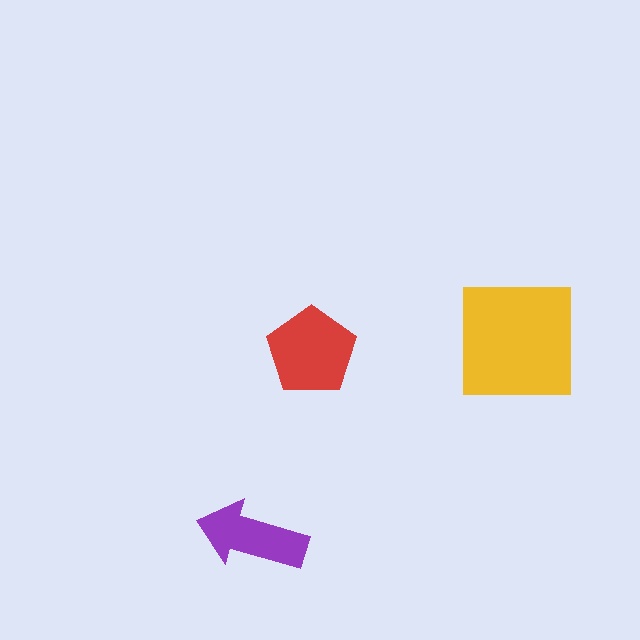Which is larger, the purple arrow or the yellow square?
The yellow square.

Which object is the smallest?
The purple arrow.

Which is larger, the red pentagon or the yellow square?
The yellow square.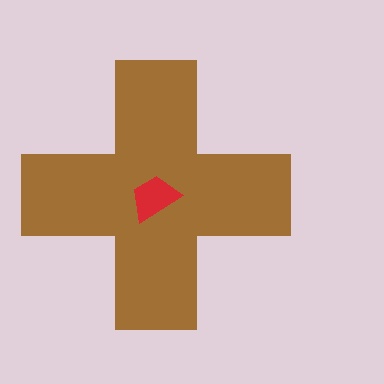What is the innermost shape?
The red trapezoid.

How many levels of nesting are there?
2.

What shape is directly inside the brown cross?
The red trapezoid.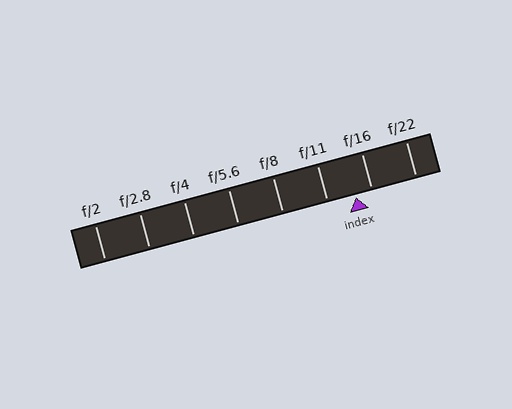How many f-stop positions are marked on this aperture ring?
There are 8 f-stop positions marked.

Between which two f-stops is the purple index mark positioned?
The index mark is between f/11 and f/16.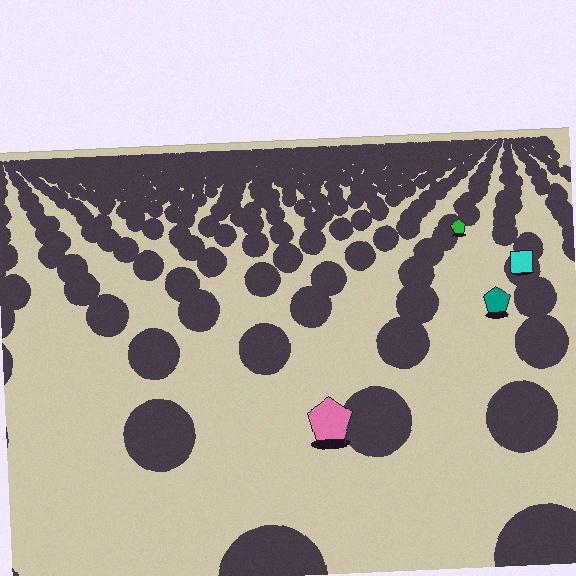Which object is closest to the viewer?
The pink pentagon is closest. The texture marks near it are larger and more spread out.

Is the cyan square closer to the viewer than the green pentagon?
Yes. The cyan square is closer — you can tell from the texture gradient: the ground texture is coarser near it.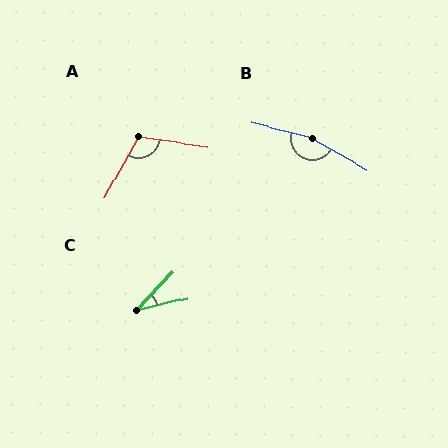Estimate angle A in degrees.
Approximately 111 degrees.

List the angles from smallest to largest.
C (32°), A (111°), B (164°).